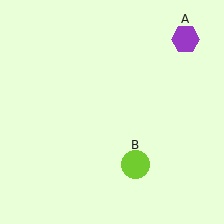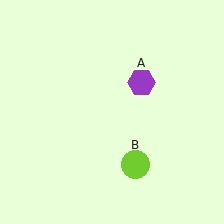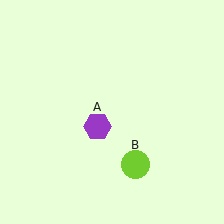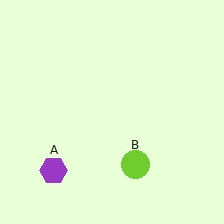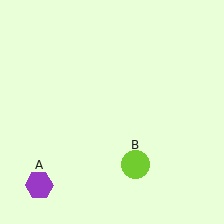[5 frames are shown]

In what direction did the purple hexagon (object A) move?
The purple hexagon (object A) moved down and to the left.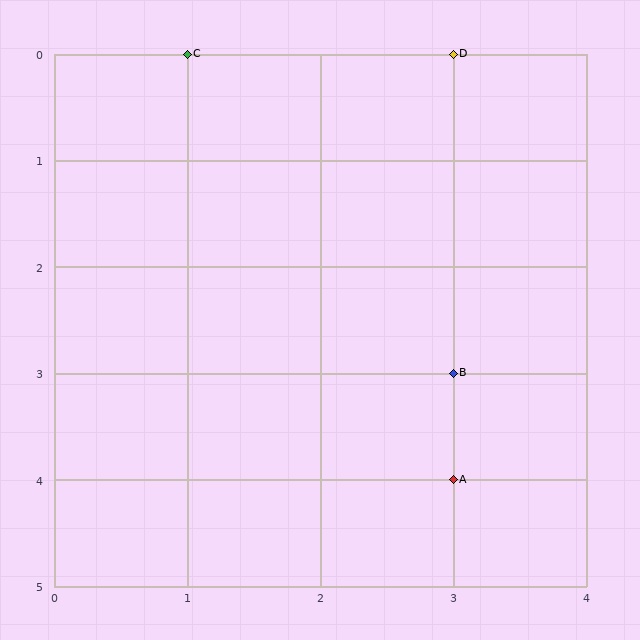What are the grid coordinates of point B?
Point B is at grid coordinates (3, 3).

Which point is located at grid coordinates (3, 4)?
Point A is at (3, 4).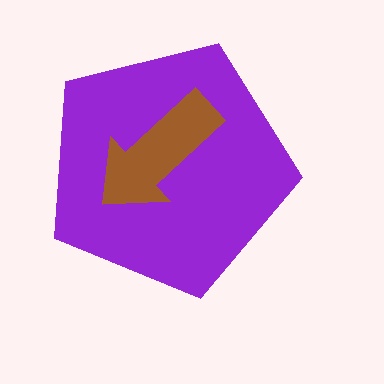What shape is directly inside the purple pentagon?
The brown arrow.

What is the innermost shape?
The brown arrow.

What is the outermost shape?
The purple pentagon.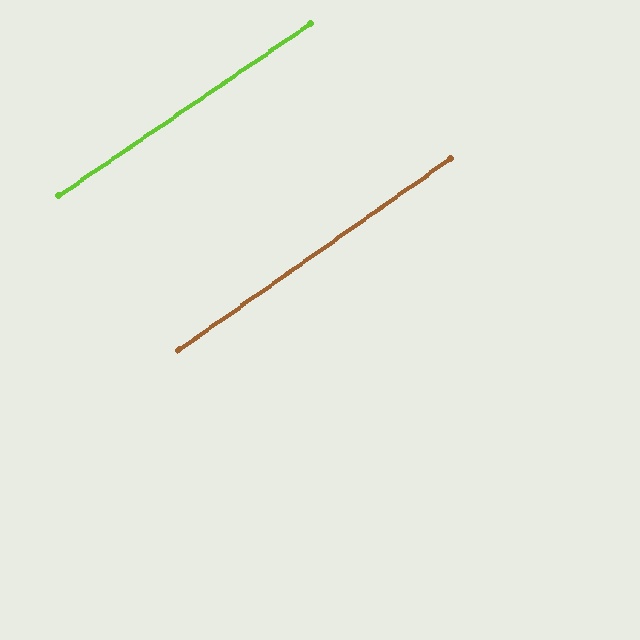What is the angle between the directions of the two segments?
Approximately 1 degree.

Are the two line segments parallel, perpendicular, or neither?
Parallel — their directions differ by only 1.0°.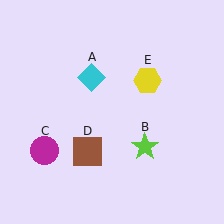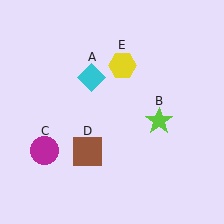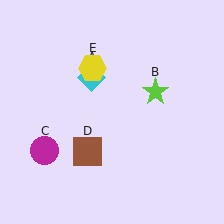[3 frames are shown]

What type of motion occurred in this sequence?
The lime star (object B), yellow hexagon (object E) rotated counterclockwise around the center of the scene.